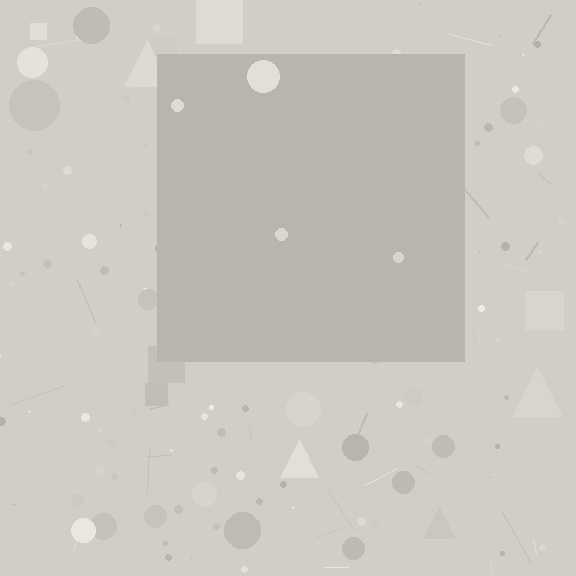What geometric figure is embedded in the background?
A square is embedded in the background.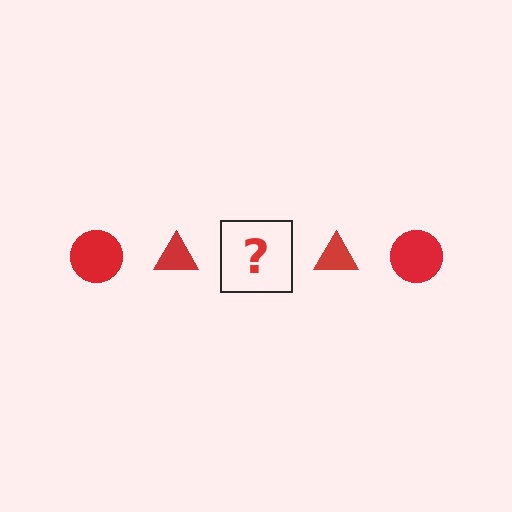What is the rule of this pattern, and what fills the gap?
The rule is that the pattern cycles through circle, triangle shapes in red. The gap should be filled with a red circle.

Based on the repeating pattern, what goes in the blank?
The blank should be a red circle.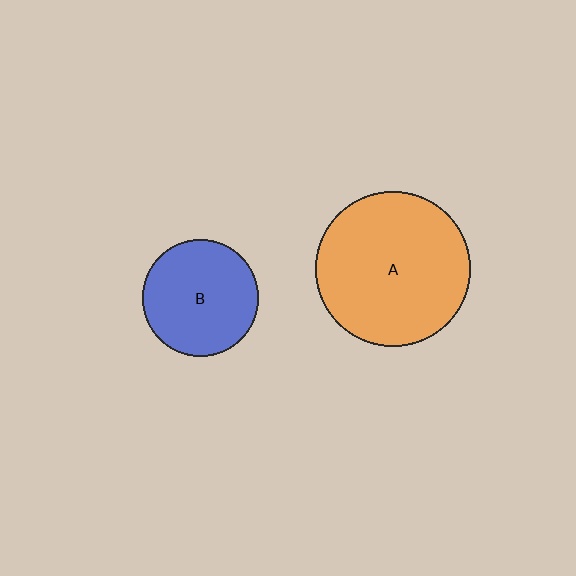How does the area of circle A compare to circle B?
Approximately 1.8 times.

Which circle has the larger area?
Circle A (orange).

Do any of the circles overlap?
No, none of the circles overlap.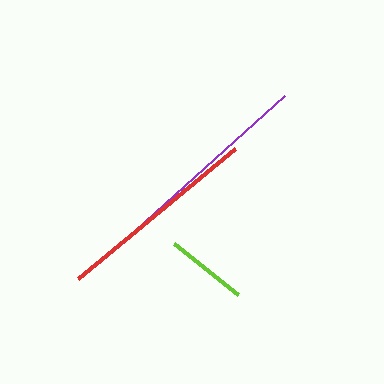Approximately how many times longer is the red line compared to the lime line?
The red line is approximately 2.5 times the length of the lime line.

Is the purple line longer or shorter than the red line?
The purple line is longer than the red line.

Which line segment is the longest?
The purple line is the longest at approximately 255 pixels.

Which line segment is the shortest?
The lime line is the shortest at approximately 81 pixels.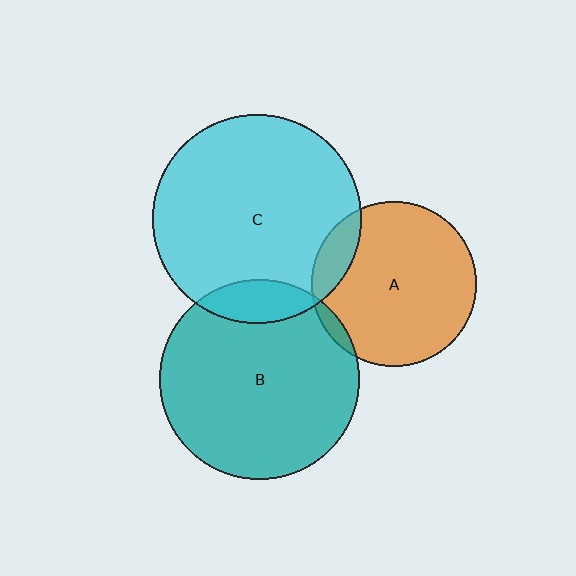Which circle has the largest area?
Circle C (cyan).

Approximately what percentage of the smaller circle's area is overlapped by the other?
Approximately 10%.